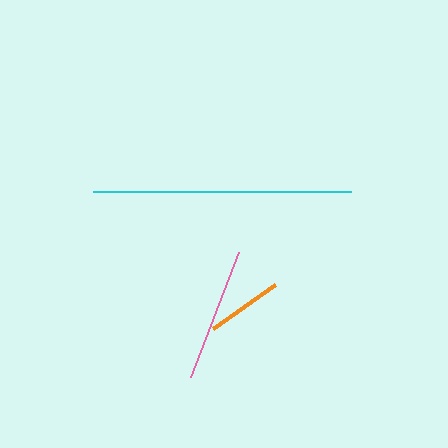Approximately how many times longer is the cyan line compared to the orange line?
The cyan line is approximately 3.4 times the length of the orange line.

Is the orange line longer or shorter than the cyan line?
The cyan line is longer than the orange line.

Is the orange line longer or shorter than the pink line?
The pink line is longer than the orange line.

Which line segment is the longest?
The cyan line is the longest at approximately 257 pixels.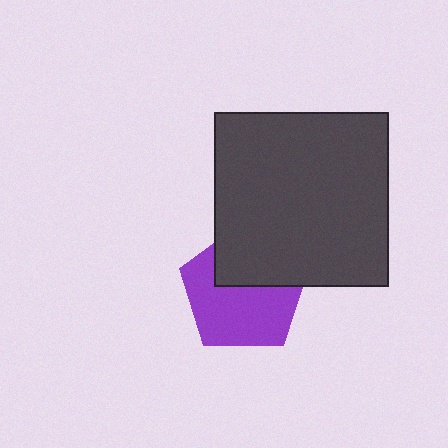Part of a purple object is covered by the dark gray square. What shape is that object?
It is a pentagon.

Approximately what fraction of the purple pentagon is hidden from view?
Roughly 39% of the purple pentagon is hidden behind the dark gray square.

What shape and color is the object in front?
The object in front is a dark gray square.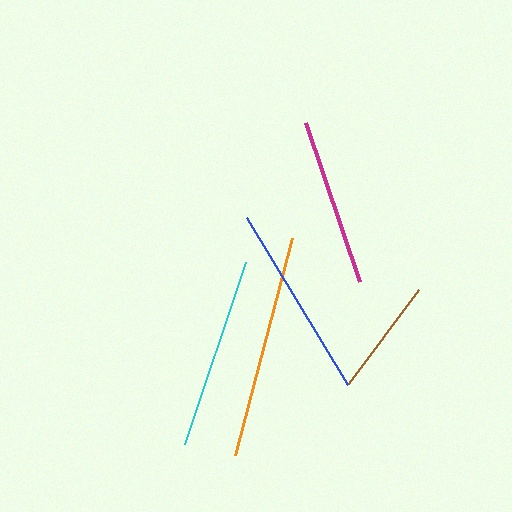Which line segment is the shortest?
The brown line is the shortest at approximately 117 pixels.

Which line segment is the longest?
The orange line is the longest at approximately 225 pixels.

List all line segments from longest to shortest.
From longest to shortest: orange, blue, cyan, magenta, brown.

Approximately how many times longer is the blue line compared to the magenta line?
The blue line is approximately 1.2 times the length of the magenta line.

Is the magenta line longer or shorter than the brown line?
The magenta line is longer than the brown line.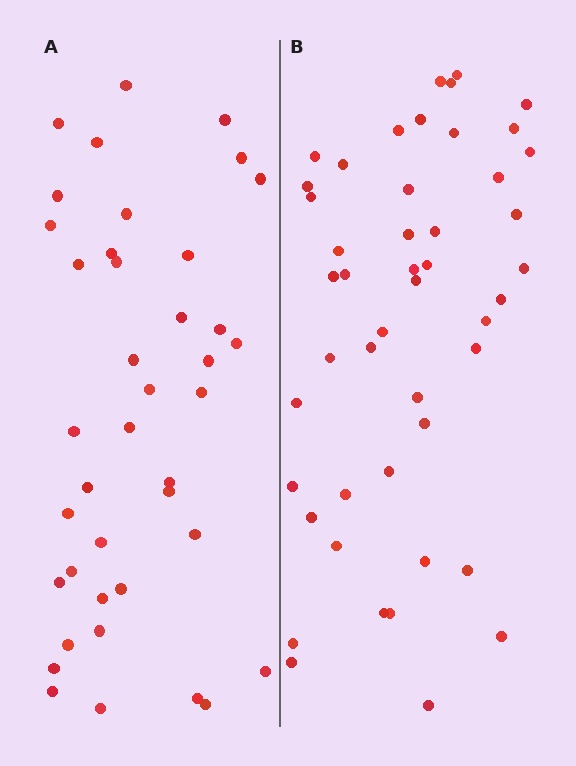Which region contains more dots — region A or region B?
Region B (the right region) has more dots.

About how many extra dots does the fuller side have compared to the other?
Region B has roughly 8 or so more dots than region A.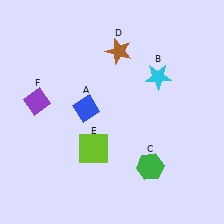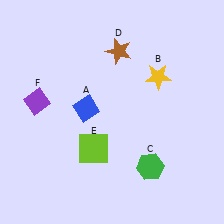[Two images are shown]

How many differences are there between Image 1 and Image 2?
There is 1 difference between the two images.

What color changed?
The star (B) changed from cyan in Image 1 to yellow in Image 2.